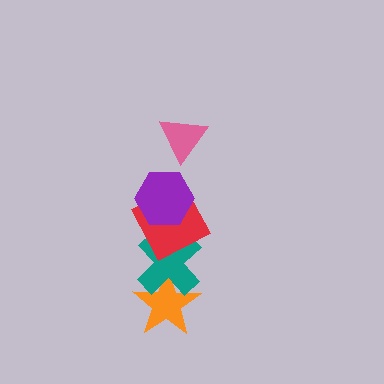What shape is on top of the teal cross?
The red square is on top of the teal cross.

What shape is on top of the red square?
The purple hexagon is on top of the red square.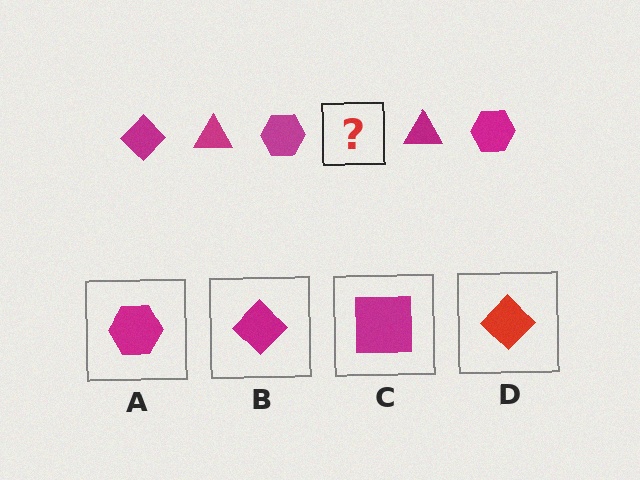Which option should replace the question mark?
Option B.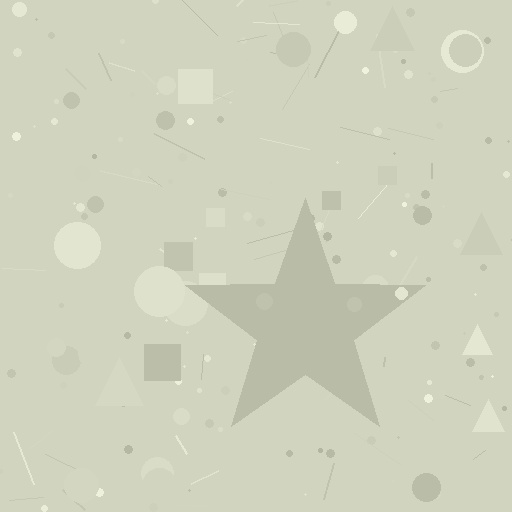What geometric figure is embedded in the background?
A star is embedded in the background.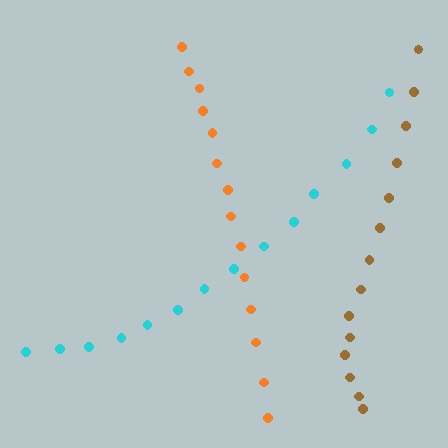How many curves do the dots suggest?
There are 3 distinct paths.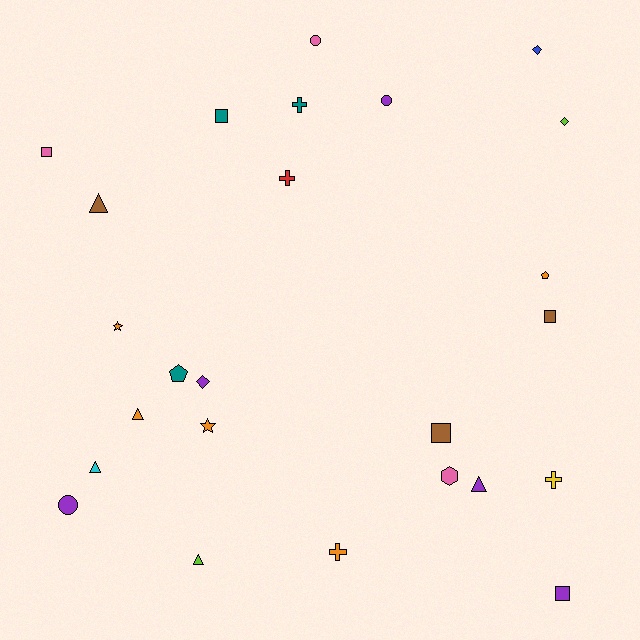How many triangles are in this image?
There are 5 triangles.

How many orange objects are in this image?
There are 5 orange objects.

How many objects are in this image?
There are 25 objects.